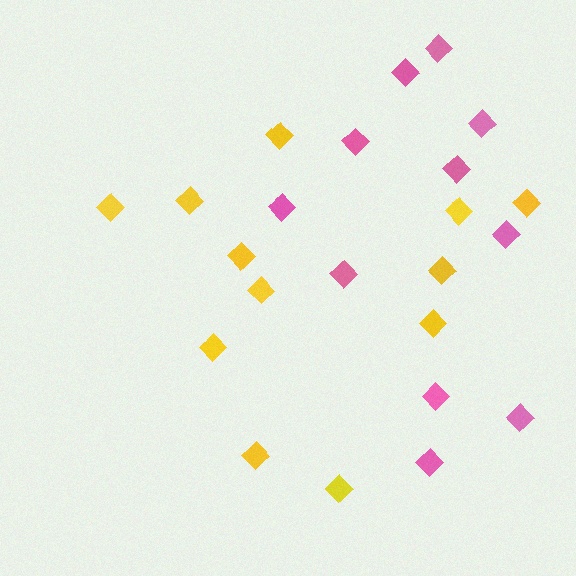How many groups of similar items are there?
There are 2 groups: one group of yellow diamonds (12) and one group of pink diamonds (11).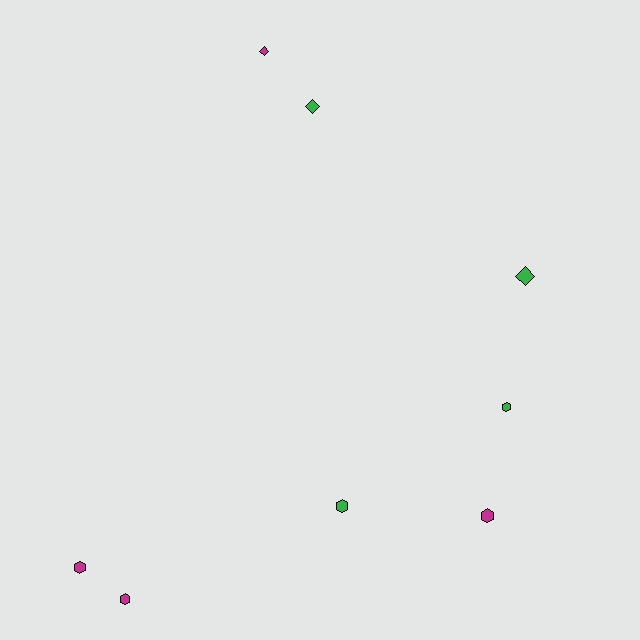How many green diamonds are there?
There are 2 green diamonds.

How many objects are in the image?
There are 8 objects.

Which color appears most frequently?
Magenta, with 4 objects.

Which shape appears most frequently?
Hexagon, with 5 objects.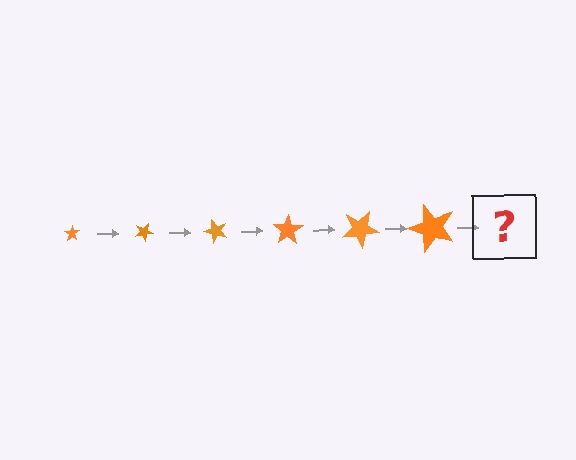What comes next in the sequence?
The next element should be a star, larger than the previous one and rotated 150 degrees from the start.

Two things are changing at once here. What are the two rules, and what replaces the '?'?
The two rules are that the star grows larger each step and it rotates 25 degrees each step. The '?' should be a star, larger than the previous one and rotated 150 degrees from the start.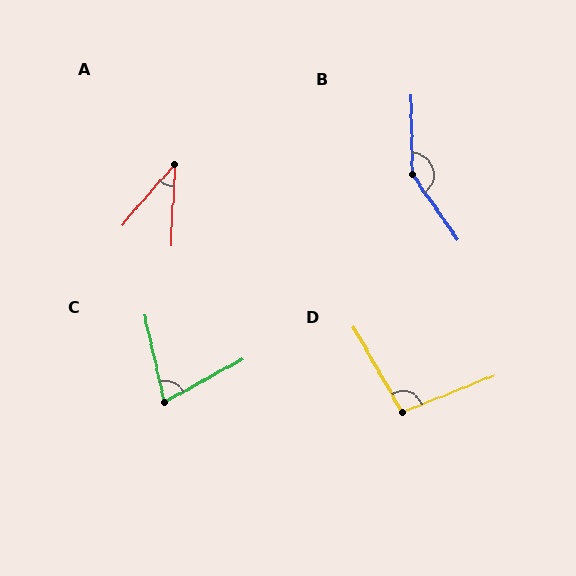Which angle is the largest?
B, at approximately 145 degrees.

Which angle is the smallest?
A, at approximately 38 degrees.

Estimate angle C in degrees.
Approximately 74 degrees.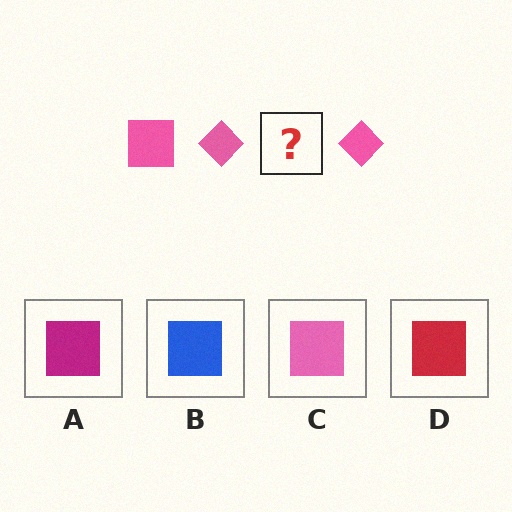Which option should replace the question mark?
Option C.